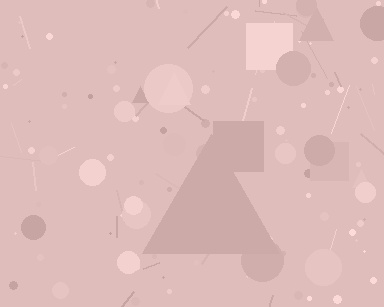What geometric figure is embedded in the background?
A triangle is embedded in the background.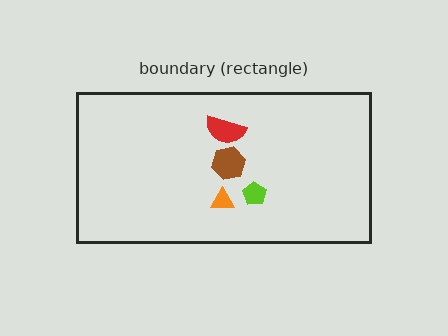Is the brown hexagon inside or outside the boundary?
Inside.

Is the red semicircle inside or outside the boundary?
Inside.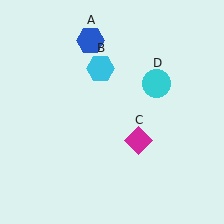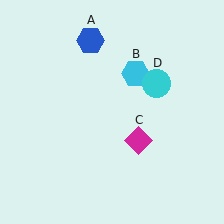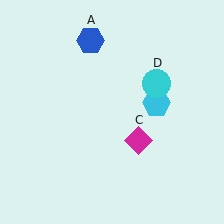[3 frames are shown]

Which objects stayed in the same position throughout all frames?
Blue hexagon (object A) and magenta diamond (object C) and cyan circle (object D) remained stationary.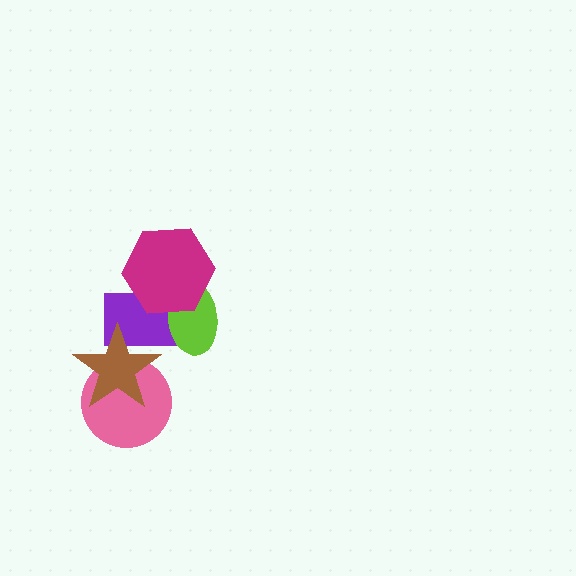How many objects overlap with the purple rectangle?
3 objects overlap with the purple rectangle.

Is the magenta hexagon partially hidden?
No, no other shape covers it.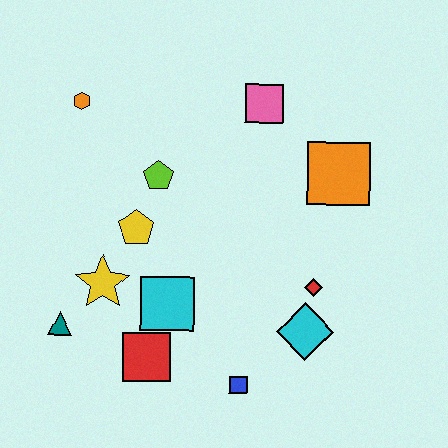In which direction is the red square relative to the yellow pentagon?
The red square is below the yellow pentagon.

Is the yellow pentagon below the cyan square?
No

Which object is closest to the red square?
The cyan square is closest to the red square.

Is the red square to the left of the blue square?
Yes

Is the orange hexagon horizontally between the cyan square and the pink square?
No